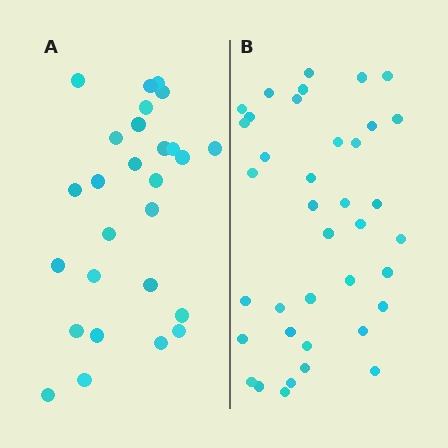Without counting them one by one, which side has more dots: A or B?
Region B (the right region) has more dots.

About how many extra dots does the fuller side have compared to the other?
Region B has roughly 12 or so more dots than region A.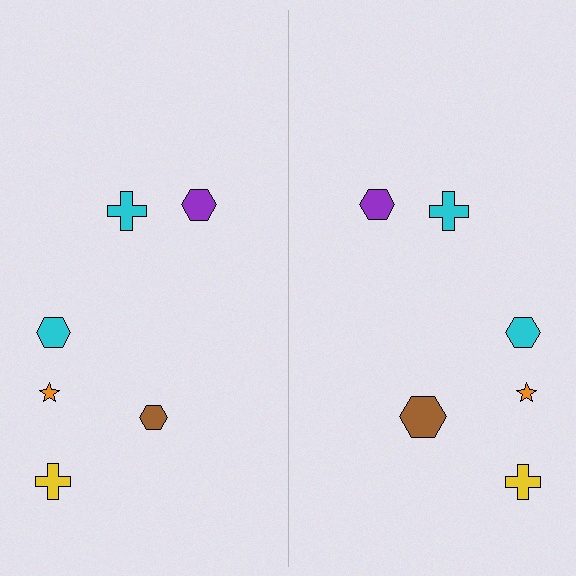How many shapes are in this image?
There are 12 shapes in this image.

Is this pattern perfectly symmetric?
No, the pattern is not perfectly symmetric. The brown hexagon on the right side has a different size than its mirror counterpart.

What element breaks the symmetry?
The brown hexagon on the right side has a different size than its mirror counterpart.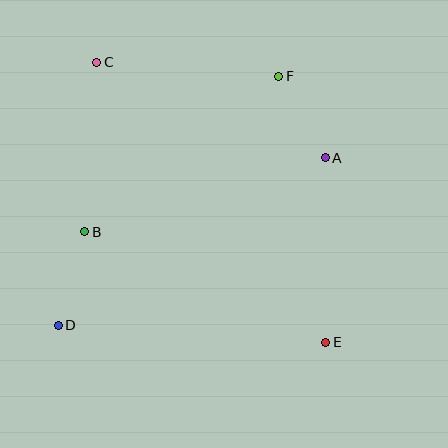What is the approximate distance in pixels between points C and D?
The distance between C and D is approximately 266 pixels.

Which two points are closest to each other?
Points A and F are closest to each other.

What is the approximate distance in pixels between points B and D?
The distance between B and D is approximately 97 pixels.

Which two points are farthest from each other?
Points C and E are farthest from each other.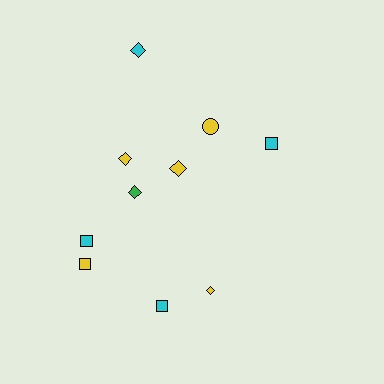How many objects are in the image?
There are 10 objects.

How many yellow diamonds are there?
There are 3 yellow diamonds.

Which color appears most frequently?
Yellow, with 5 objects.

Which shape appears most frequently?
Diamond, with 5 objects.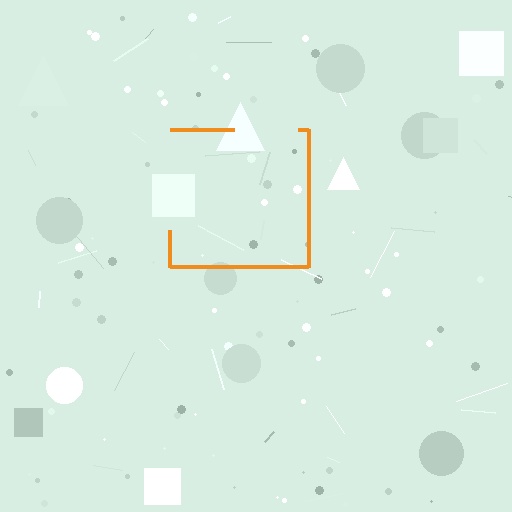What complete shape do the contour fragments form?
The contour fragments form a square.